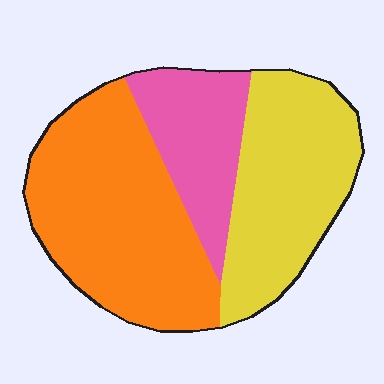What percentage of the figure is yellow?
Yellow covers 34% of the figure.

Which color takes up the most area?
Orange, at roughly 45%.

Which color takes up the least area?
Pink, at roughly 20%.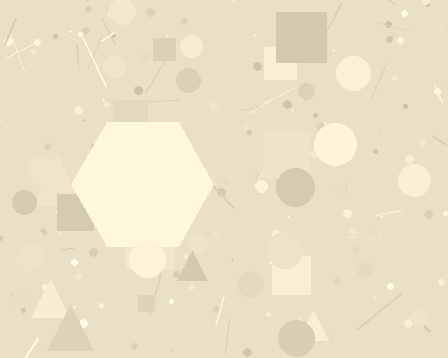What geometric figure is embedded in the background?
A hexagon is embedded in the background.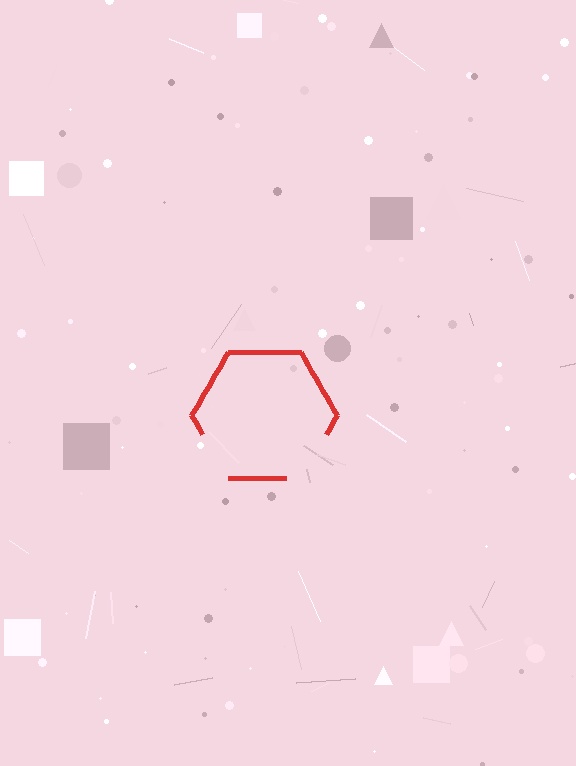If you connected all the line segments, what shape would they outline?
They would outline a hexagon.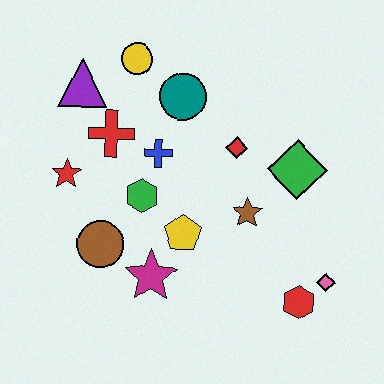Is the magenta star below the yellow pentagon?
Yes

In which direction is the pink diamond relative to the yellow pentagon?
The pink diamond is to the right of the yellow pentagon.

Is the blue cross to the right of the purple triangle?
Yes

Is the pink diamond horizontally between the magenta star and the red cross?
No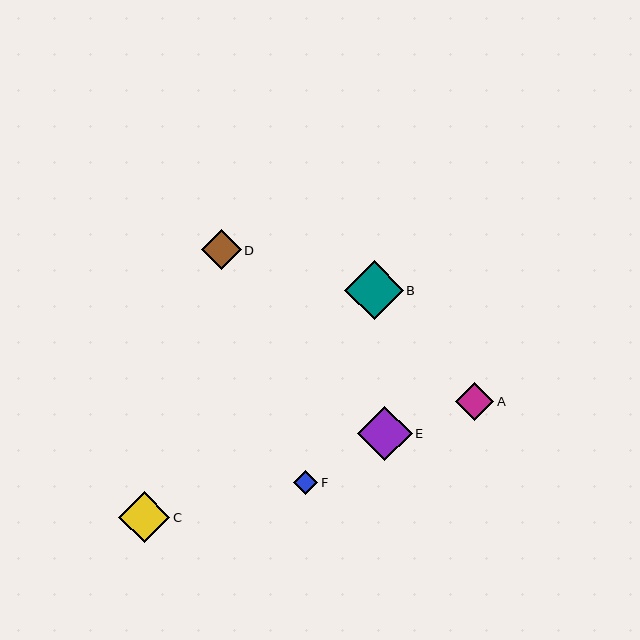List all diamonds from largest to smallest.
From largest to smallest: B, E, C, D, A, F.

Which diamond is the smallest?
Diamond F is the smallest with a size of approximately 24 pixels.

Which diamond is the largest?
Diamond B is the largest with a size of approximately 58 pixels.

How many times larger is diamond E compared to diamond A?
Diamond E is approximately 1.4 times the size of diamond A.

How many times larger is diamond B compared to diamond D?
Diamond B is approximately 1.5 times the size of diamond D.